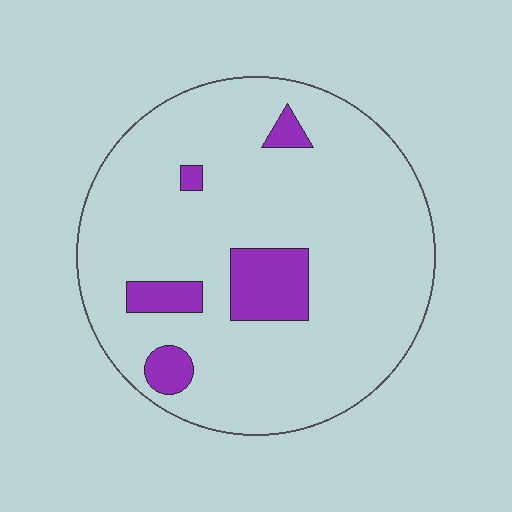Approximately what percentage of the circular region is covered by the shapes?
Approximately 10%.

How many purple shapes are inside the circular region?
5.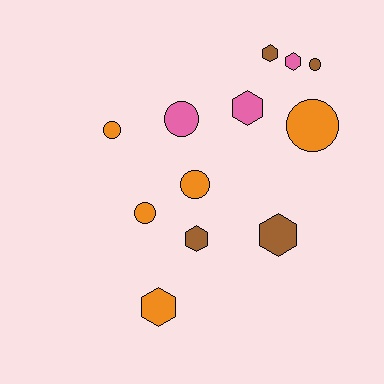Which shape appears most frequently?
Hexagon, with 6 objects.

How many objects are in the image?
There are 12 objects.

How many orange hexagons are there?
There is 1 orange hexagon.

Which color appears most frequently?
Orange, with 5 objects.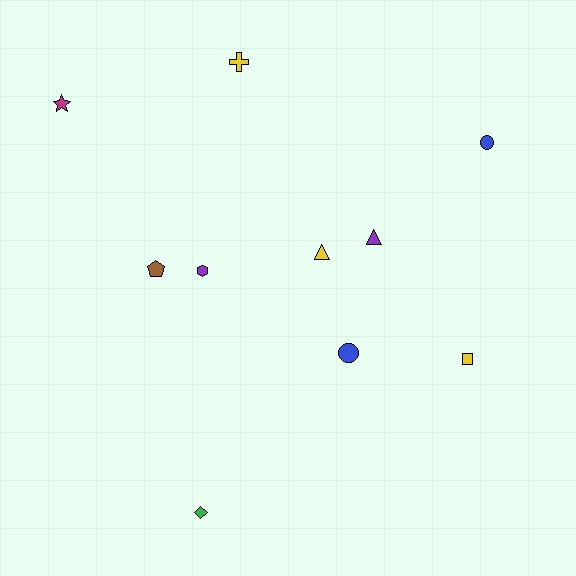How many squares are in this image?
There is 1 square.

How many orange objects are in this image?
There are no orange objects.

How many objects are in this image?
There are 10 objects.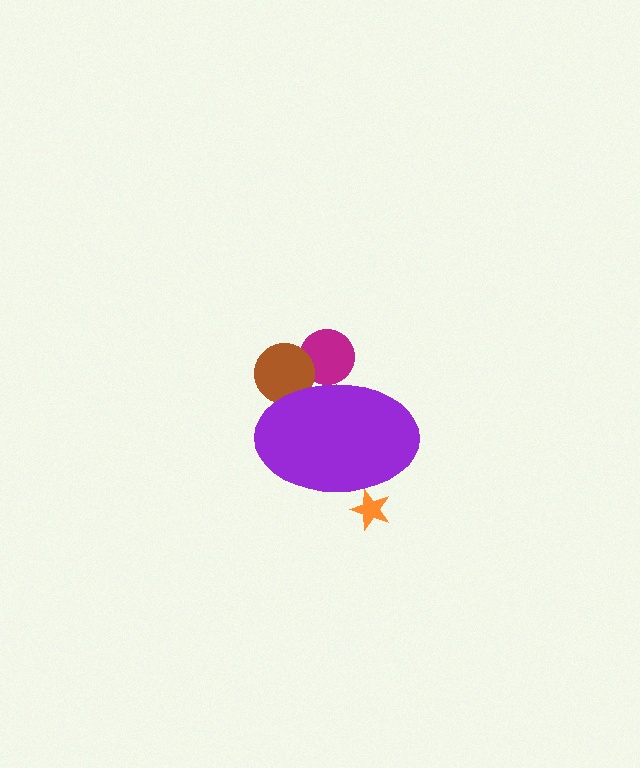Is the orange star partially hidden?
Yes, the orange star is partially hidden behind the purple ellipse.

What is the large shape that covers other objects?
A purple ellipse.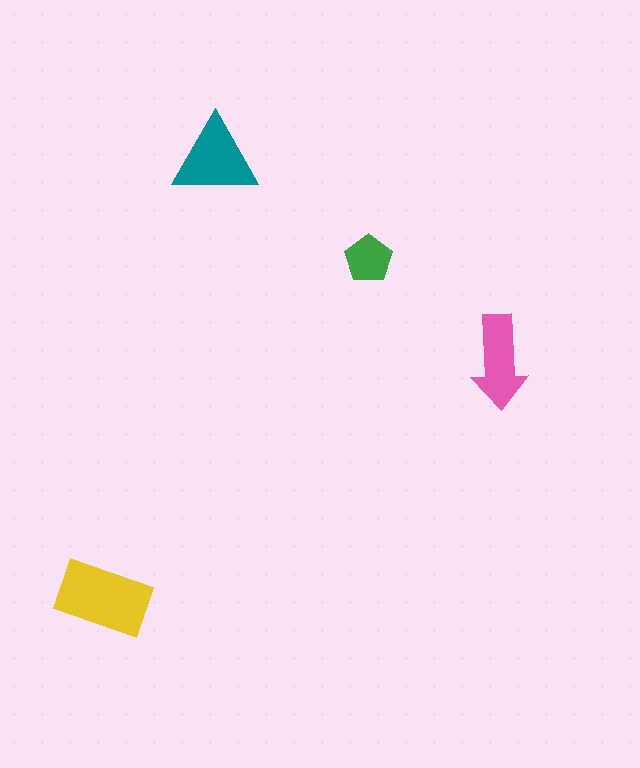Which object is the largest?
The yellow rectangle.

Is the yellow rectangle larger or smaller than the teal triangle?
Larger.